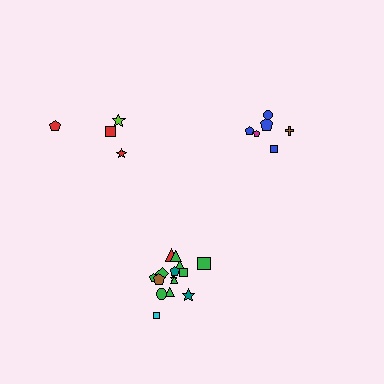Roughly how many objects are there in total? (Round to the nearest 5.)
Roughly 25 objects in total.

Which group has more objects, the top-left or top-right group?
The top-right group.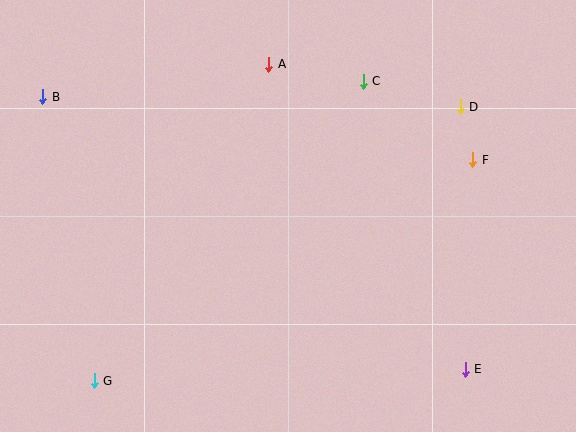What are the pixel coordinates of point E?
Point E is at (465, 369).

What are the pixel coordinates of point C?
Point C is at (363, 81).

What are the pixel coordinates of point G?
Point G is at (94, 381).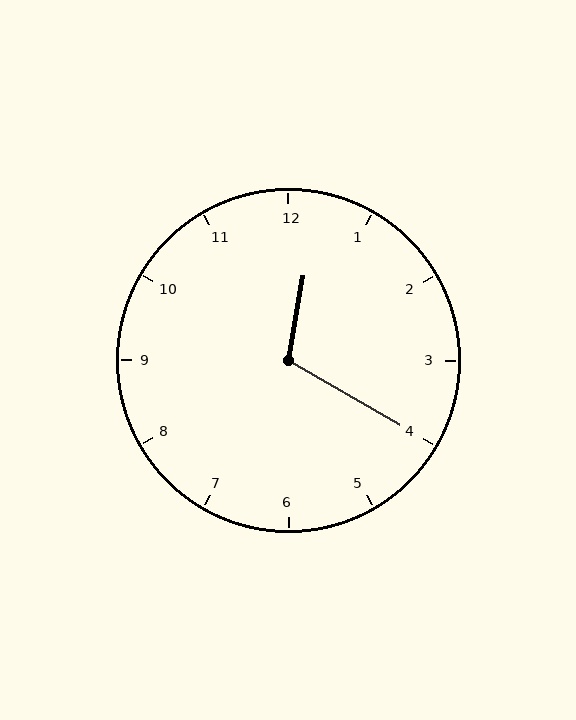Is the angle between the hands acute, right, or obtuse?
It is obtuse.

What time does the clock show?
12:20.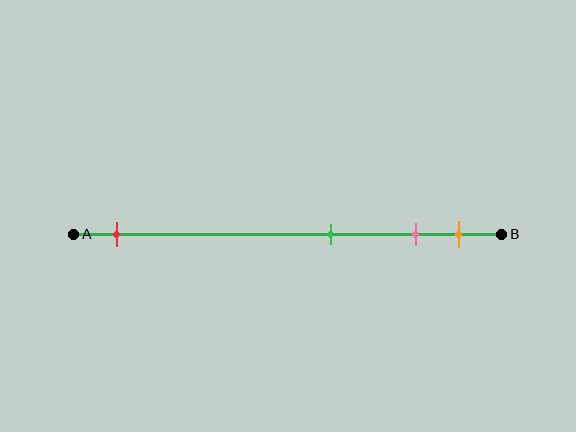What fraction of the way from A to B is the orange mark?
The orange mark is approximately 90% (0.9) of the way from A to B.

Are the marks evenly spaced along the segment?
No, the marks are not evenly spaced.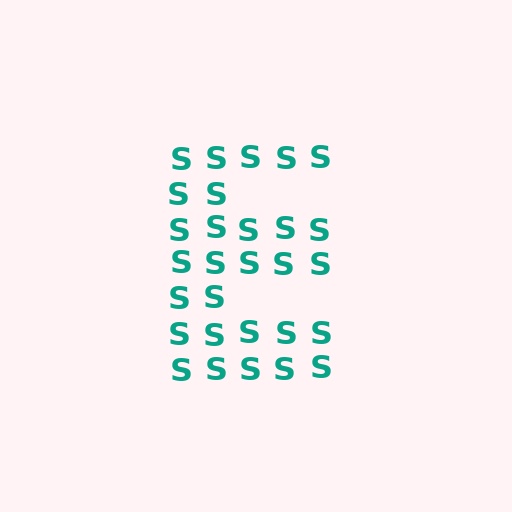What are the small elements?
The small elements are letter S's.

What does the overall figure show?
The overall figure shows the letter E.